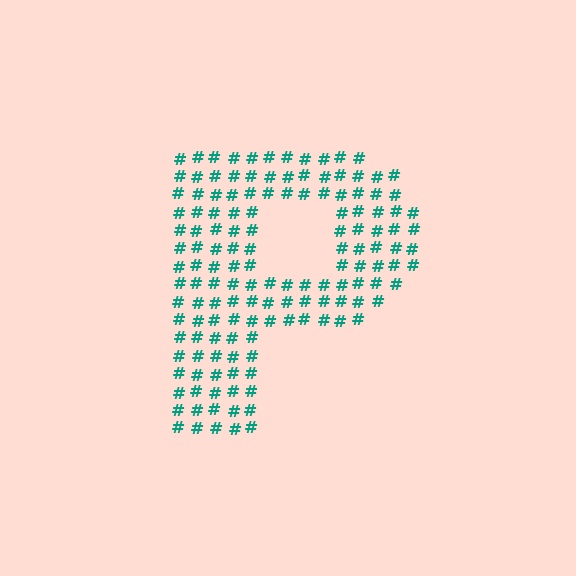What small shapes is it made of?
It is made of small hash symbols.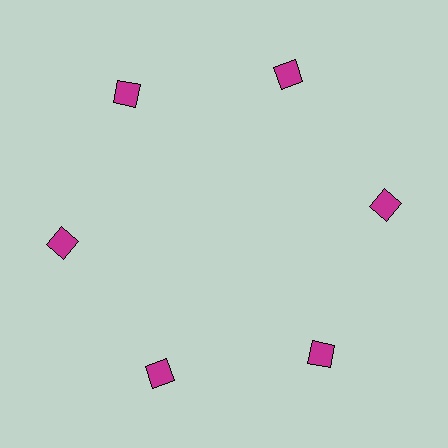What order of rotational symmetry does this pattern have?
This pattern has 6-fold rotational symmetry.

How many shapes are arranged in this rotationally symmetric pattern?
There are 6 shapes, arranged in 6 groups of 1.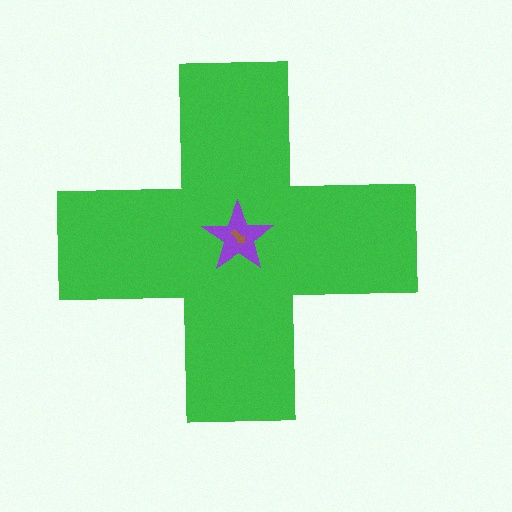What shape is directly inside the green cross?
The purple star.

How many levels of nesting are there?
3.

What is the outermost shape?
The green cross.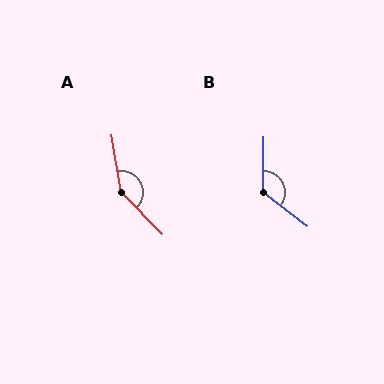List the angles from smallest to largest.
B (127°), A (145°).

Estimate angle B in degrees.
Approximately 127 degrees.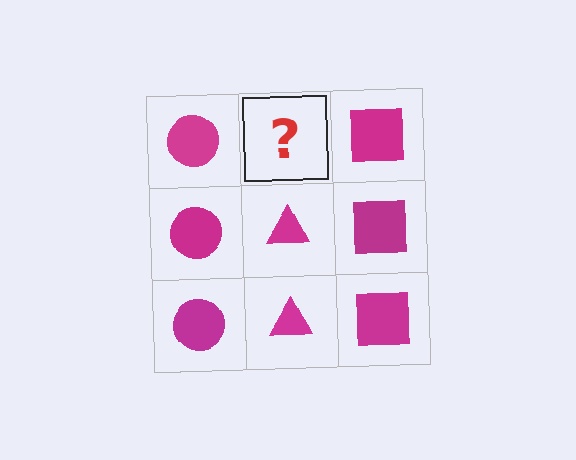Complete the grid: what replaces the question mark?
The question mark should be replaced with a magenta triangle.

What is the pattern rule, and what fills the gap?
The rule is that each column has a consistent shape. The gap should be filled with a magenta triangle.